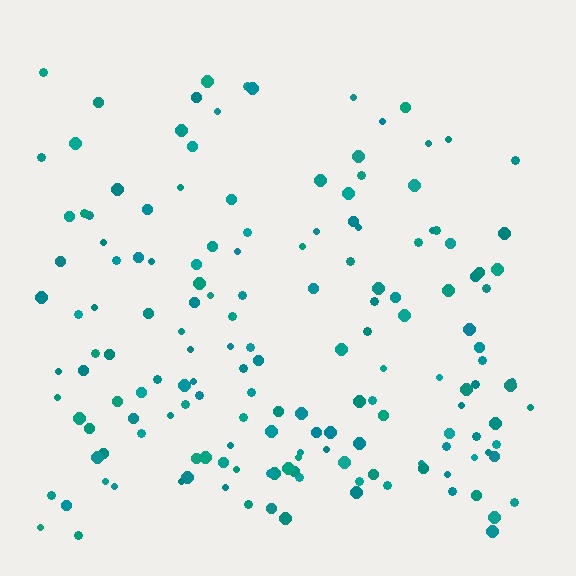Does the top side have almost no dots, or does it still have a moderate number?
Still a moderate number, just noticeably fewer than the bottom.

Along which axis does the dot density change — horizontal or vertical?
Vertical.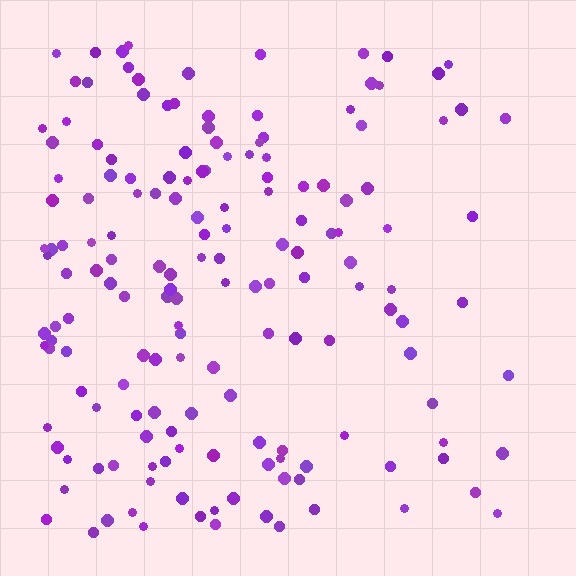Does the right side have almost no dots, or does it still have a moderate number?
Still a moderate number, just noticeably fewer than the left.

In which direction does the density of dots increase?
From right to left, with the left side densest.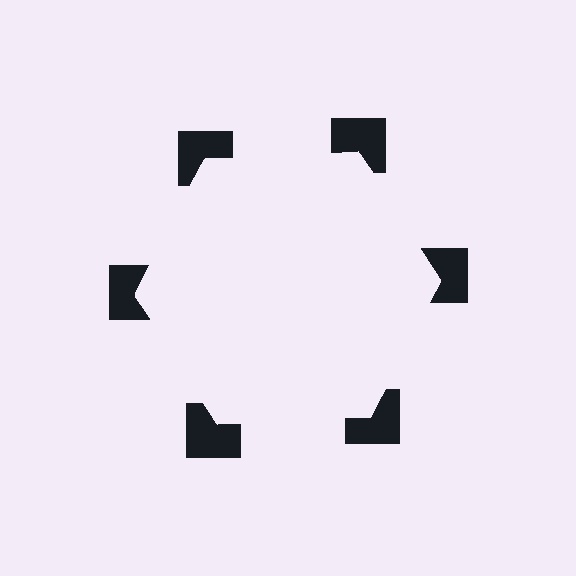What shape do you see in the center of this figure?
An illusory hexagon — its edges are inferred from the aligned wedge cuts in the notched squares, not physically drawn.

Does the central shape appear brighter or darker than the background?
It typically appears slightly brighter than the background, even though no actual brightness change is drawn.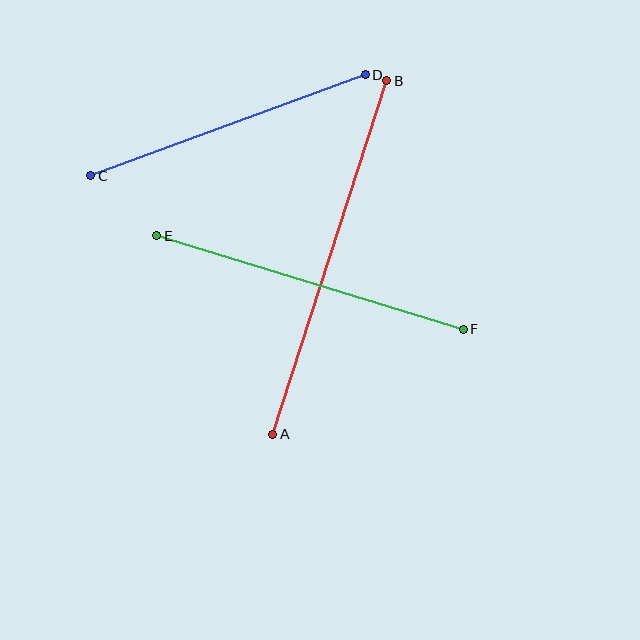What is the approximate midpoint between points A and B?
The midpoint is at approximately (330, 257) pixels.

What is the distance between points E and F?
The distance is approximately 321 pixels.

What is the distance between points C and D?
The distance is approximately 292 pixels.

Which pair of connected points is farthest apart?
Points A and B are farthest apart.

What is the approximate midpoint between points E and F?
The midpoint is at approximately (310, 282) pixels.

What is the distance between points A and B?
The distance is approximately 372 pixels.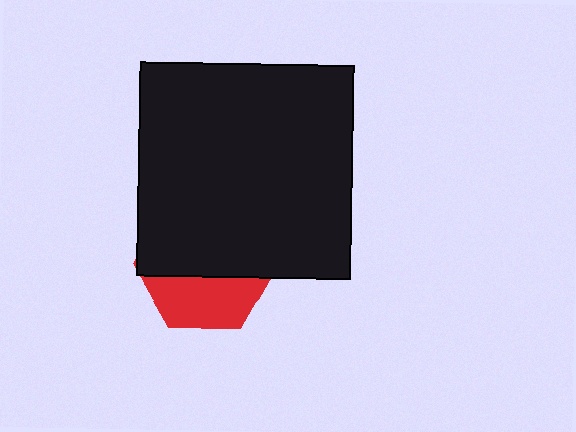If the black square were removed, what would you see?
You would see the complete red hexagon.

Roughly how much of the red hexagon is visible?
A small part of it is visible (roughly 37%).